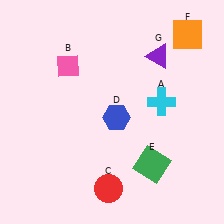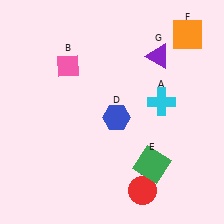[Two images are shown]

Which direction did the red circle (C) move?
The red circle (C) moved right.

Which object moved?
The red circle (C) moved right.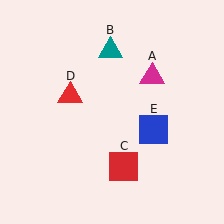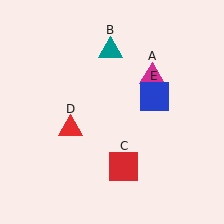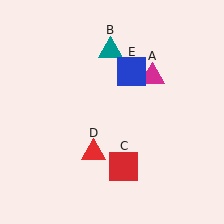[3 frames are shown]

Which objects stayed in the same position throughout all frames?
Magenta triangle (object A) and teal triangle (object B) and red square (object C) remained stationary.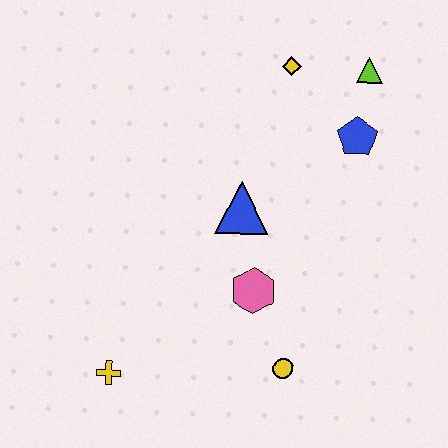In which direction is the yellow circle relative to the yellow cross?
The yellow circle is to the right of the yellow cross.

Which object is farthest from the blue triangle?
The yellow cross is farthest from the blue triangle.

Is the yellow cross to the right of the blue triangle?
No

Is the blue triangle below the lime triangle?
Yes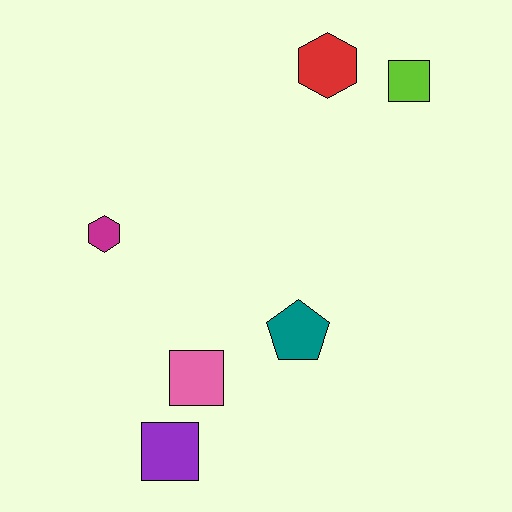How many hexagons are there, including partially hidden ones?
There are 2 hexagons.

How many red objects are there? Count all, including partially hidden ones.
There is 1 red object.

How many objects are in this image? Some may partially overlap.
There are 6 objects.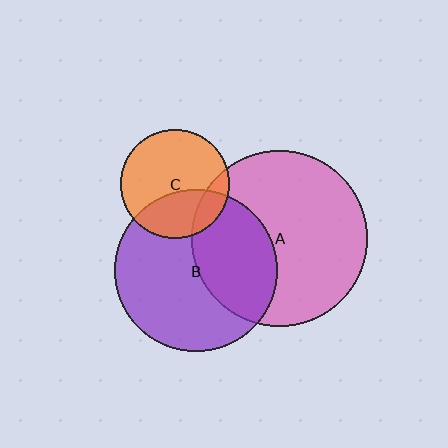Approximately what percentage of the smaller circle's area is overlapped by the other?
Approximately 15%.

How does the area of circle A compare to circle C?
Approximately 2.6 times.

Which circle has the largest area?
Circle A (pink).